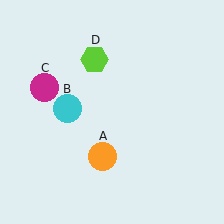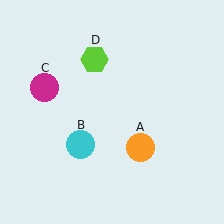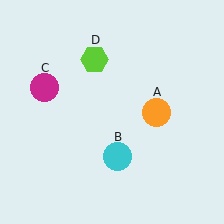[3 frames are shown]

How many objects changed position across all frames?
2 objects changed position: orange circle (object A), cyan circle (object B).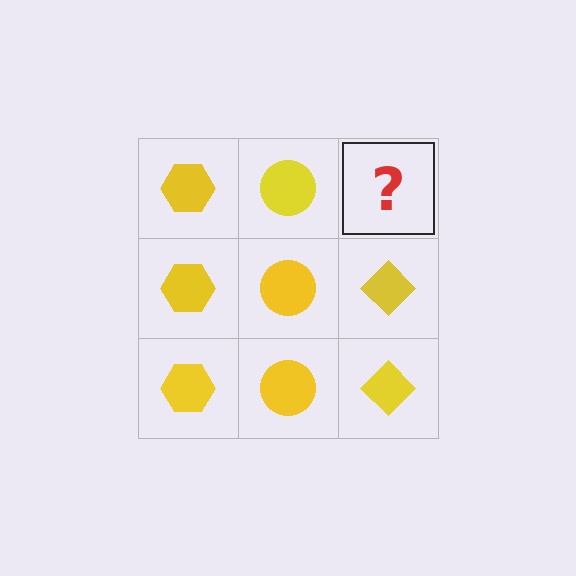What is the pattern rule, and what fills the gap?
The rule is that each column has a consistent shape. The gap should be filled with a yellow diamond.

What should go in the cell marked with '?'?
The missing cell should contain a yellow diamond.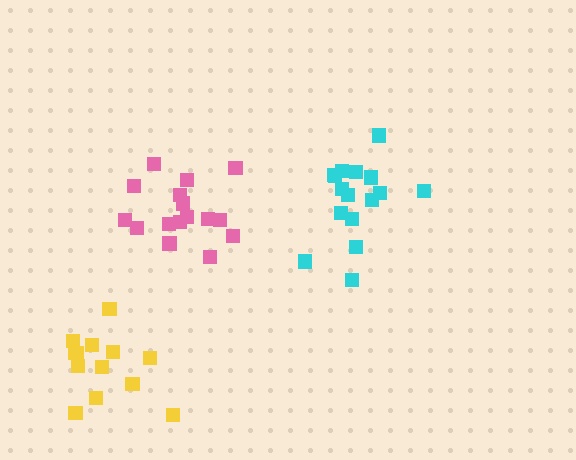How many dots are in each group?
Group 1: 13 dots, Group 2: 16 dots, Group 3: 16 dots (45 total).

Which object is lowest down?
The yellow cluster is bottommost.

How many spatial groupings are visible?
There are 3 spatial groupings.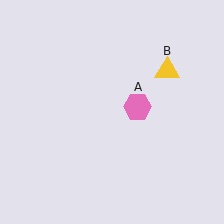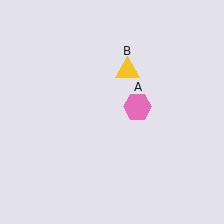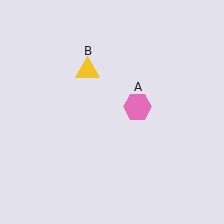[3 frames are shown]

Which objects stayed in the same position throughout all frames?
Pink hexagon (object A) remained stationary.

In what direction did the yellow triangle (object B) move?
The yellow triangle (object B) moved left.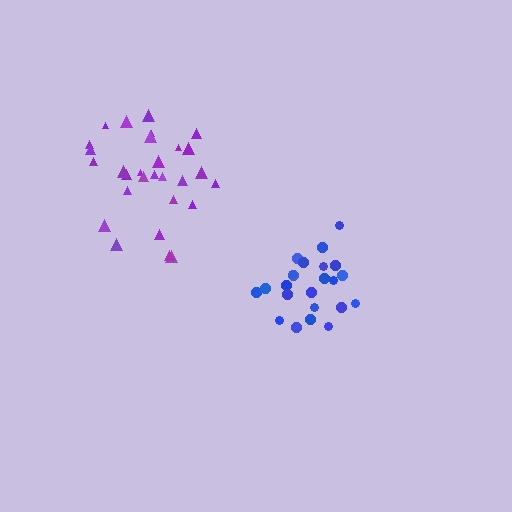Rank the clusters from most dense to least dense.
blue, purple.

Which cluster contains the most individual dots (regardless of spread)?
Purple (29).